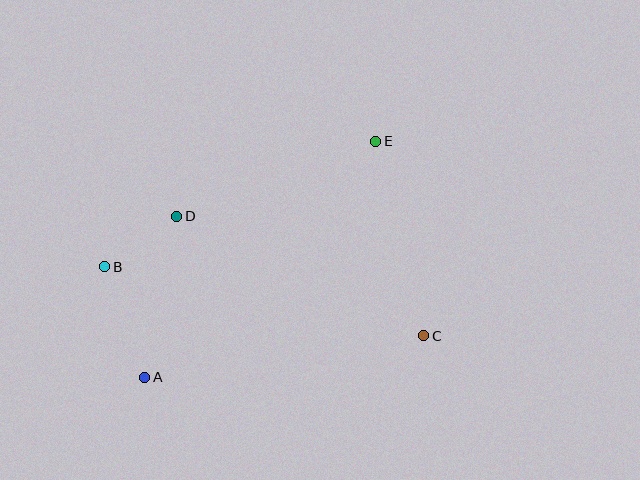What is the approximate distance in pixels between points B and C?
The distance between B and C is approximately 327 pixels.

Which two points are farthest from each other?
Points A and E are farthest from each other.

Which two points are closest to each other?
Points B and D are closest to each other.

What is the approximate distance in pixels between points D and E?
The distance between D and E is approximately 213 pixels.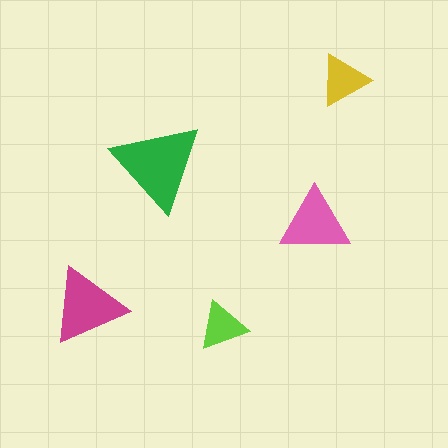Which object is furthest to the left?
The magenta triangle is leftmost.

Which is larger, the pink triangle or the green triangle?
The green one.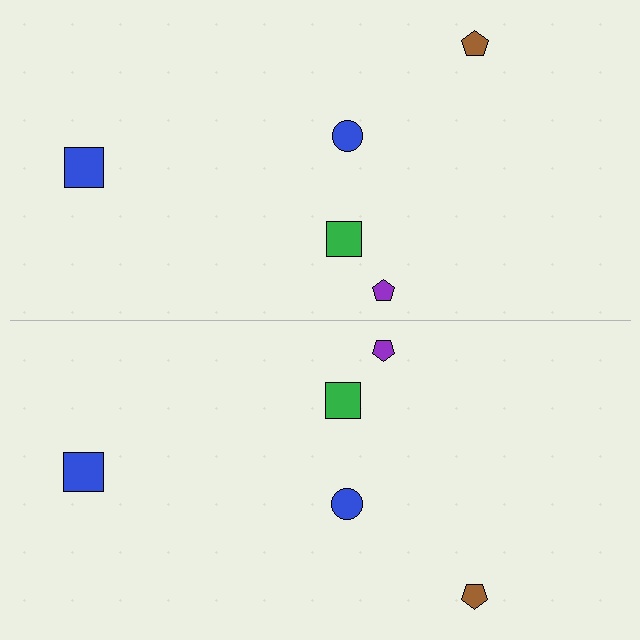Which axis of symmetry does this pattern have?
The pattern has a horizontal axis of symmetry running through the center of the image.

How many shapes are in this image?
There are 10 shapes in this image.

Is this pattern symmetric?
Yes, this pattern has bilateral (reflection) symmetry.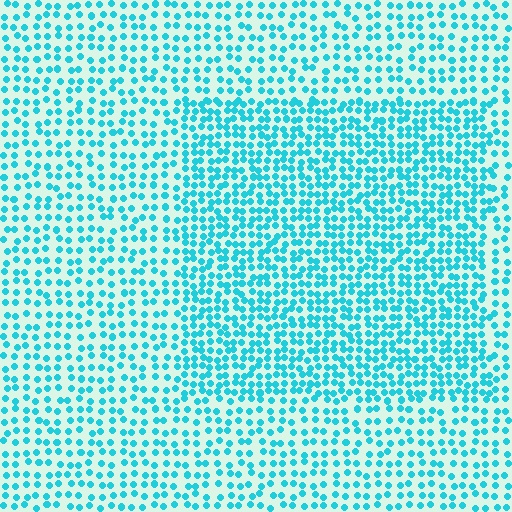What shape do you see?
I see a rectangle.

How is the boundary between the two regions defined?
The boundary is defined by a change in element density (approximately 1.7x ratio). All elements are the same color, size, and shape.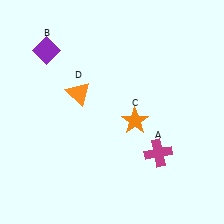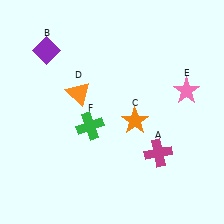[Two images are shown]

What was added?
A pink star (E), a green cross (F) were added in Image 2.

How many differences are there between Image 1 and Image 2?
There are 2 differences between the two images.